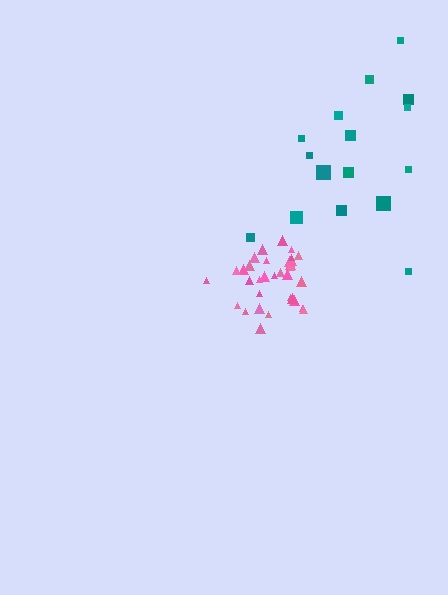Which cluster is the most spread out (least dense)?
Teal.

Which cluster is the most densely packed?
Pink.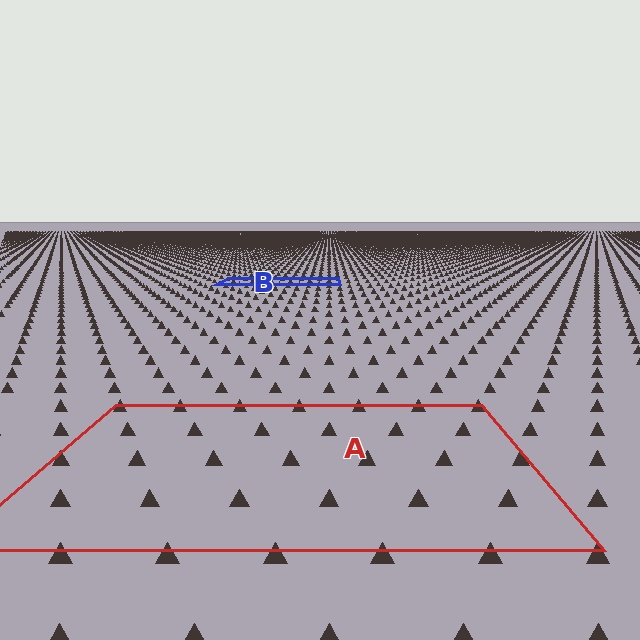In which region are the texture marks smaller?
The texture marks are smaller in region B, because it is farther away.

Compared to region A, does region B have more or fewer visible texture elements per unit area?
Region B has more texture elements per unit area — they are packed more densely because it is farther away.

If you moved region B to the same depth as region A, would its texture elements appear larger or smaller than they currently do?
They would appear larger. At a closer depth, the same texture elements are projected at a bigger on-screen size.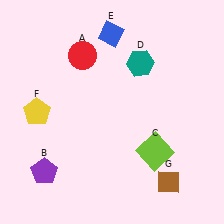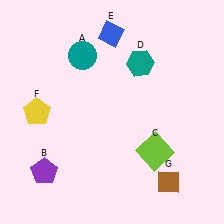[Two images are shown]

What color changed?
The circle (A) changed from red in Image 1 to teal in Image 2.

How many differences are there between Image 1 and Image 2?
There is 1 difference between the two images.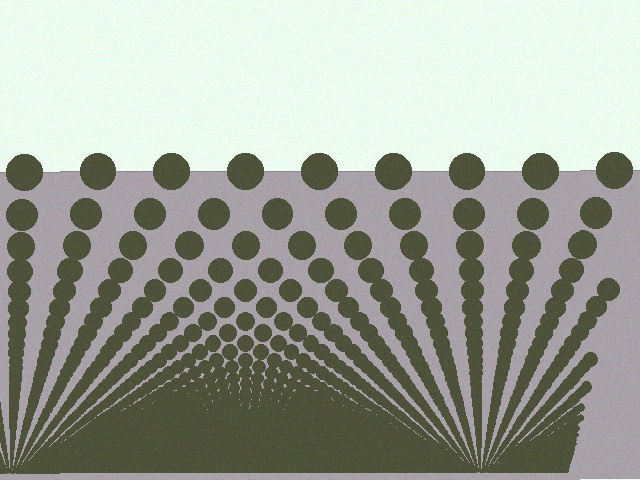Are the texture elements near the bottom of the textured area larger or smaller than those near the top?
Smaller. The gradient is inverted — elements near the bottom are smaller and denser.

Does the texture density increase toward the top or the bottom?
Density increases toward the bottom.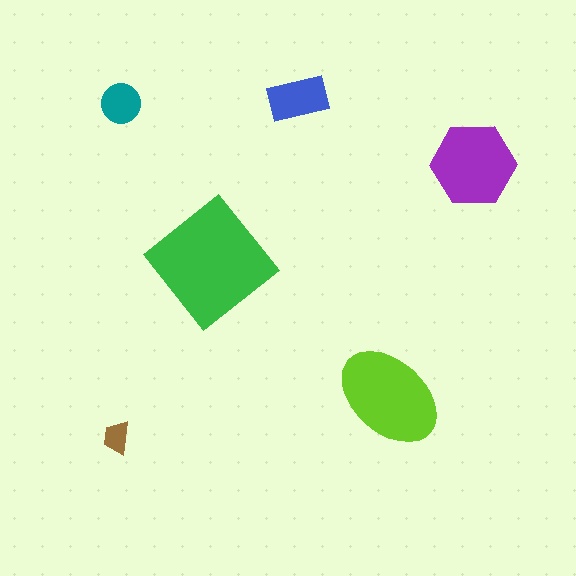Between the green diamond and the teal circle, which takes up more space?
The green diamond.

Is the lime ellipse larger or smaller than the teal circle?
Larger.